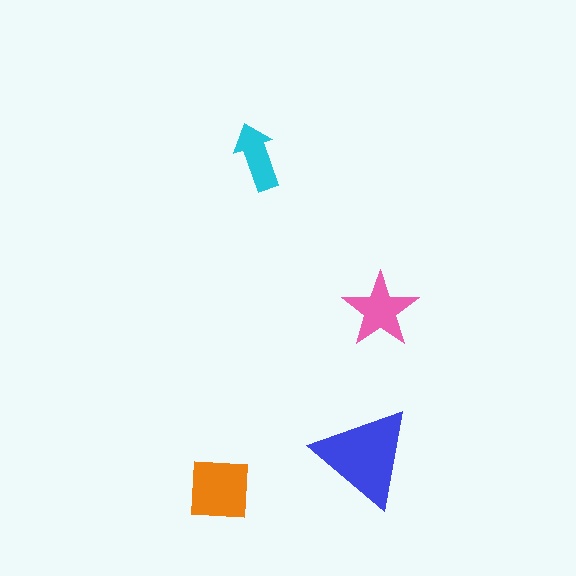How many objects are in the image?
There are 4 objects in the image.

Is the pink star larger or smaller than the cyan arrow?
Larger.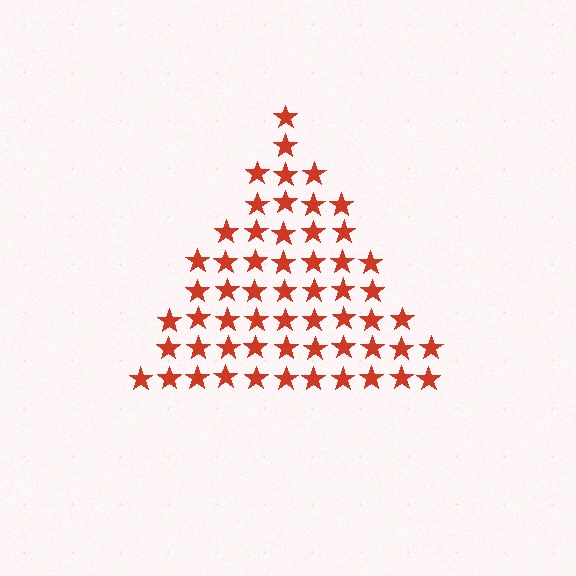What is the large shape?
The large shape is a triangle.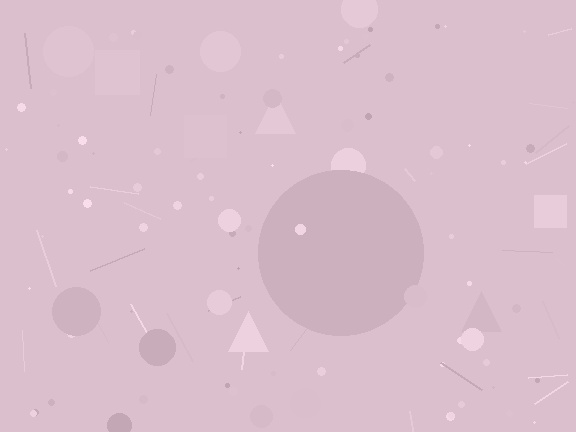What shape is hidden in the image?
A circle is hidden in the image.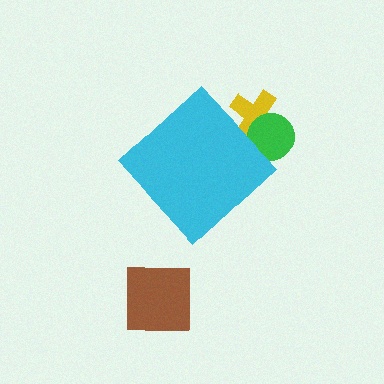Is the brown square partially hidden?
No, the brown square is fully visible.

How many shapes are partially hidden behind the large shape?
2 shapes are partially hidden.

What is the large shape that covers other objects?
A cyan diamond.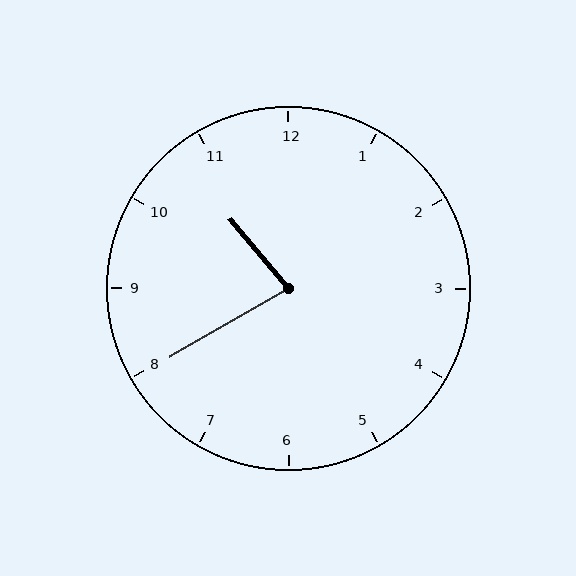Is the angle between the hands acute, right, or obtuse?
It is acute.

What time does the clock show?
10:40.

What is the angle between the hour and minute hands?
Approximately 80 degrees.